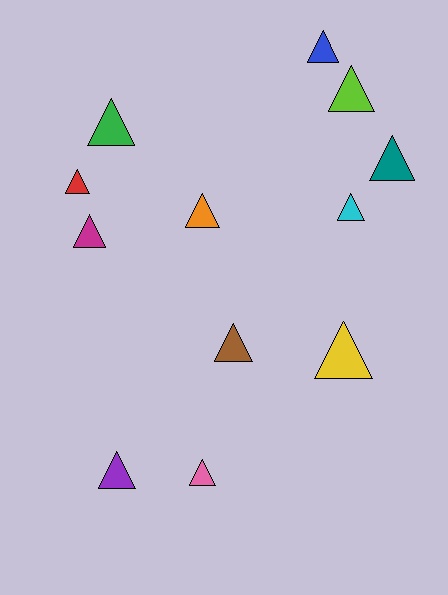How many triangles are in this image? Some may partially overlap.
There are 12 triangles.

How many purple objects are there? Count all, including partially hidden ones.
There is 1 purple object.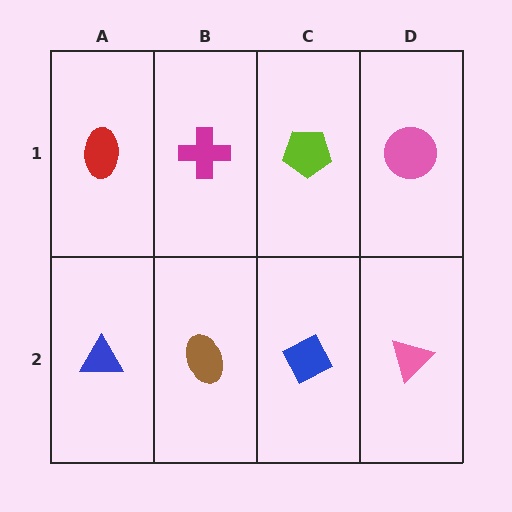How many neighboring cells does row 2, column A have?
2.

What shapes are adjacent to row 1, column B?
A brown ellipse (row 2, column B), a red ellipse (row 1, column A), a lime pentagon (row 1, column C).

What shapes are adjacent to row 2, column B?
A magenta cross (row 1, column B), a blue triangle (row 2, column A), a blue diamond (row 2, column C).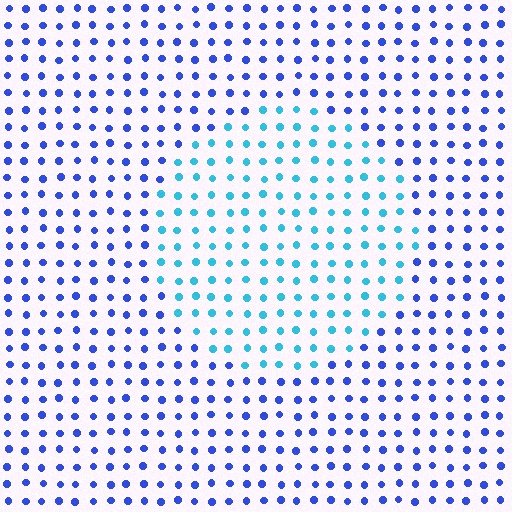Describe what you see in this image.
The image is filled with small blue elements in a uniform arrangement. A circle-shaped region is visible where the elements are tinted to a slightly different hue, forming a subtle color boundary.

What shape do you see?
I see a circle.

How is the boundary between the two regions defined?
The boundary is defined purely by a slight shift in hue (about 41 degrees). Spacing, size, and orientation are identical on both sides.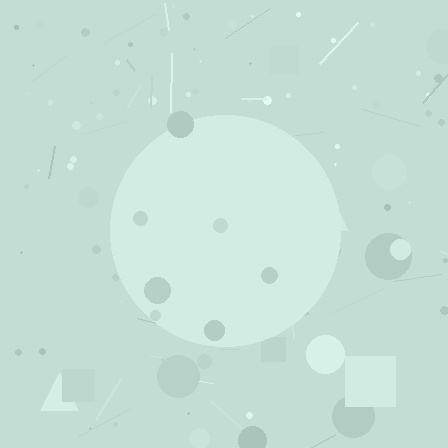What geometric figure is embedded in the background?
A circle is embedded in the background.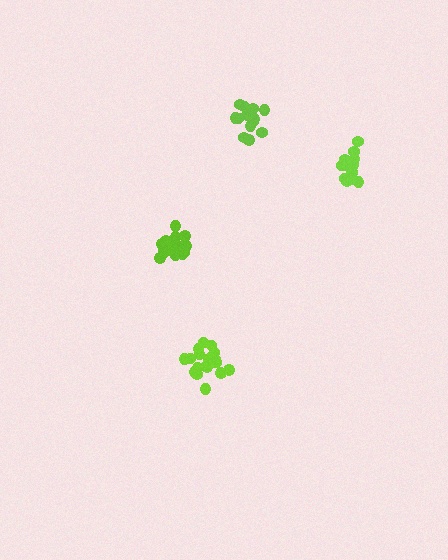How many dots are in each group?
Group 1: 15 dots, Group 2: 16 dots, Group 3: 21 dots, Group 4: 15 dots (67 total).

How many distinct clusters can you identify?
There are 4 distinct clusters.